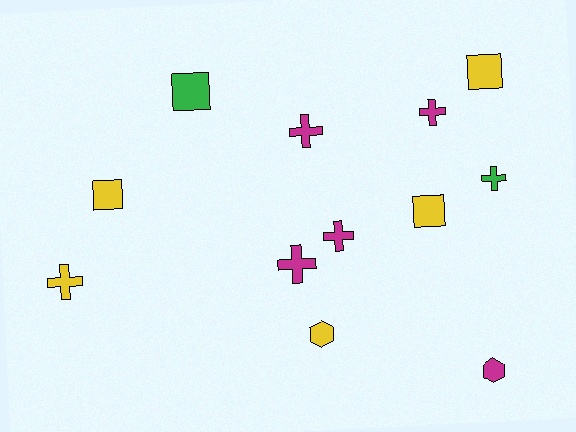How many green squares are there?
There is 1 green square.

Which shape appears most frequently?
Cross, with 6 objects.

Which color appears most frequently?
Yellow, with 5 objects.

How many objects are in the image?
There are 12 objects.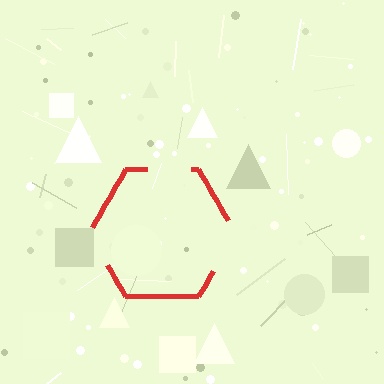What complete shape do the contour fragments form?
The contour fragments form a hexagon.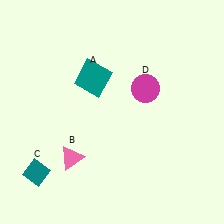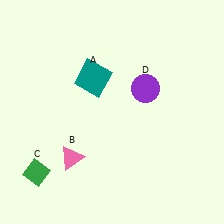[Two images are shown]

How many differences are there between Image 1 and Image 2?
There are 2 differences between the two images.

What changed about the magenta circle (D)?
In Image 1, D is magenta. In Image 2, it changed to purple.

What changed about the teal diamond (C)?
In Image 1, C is teal. In Image 2, it changed to green.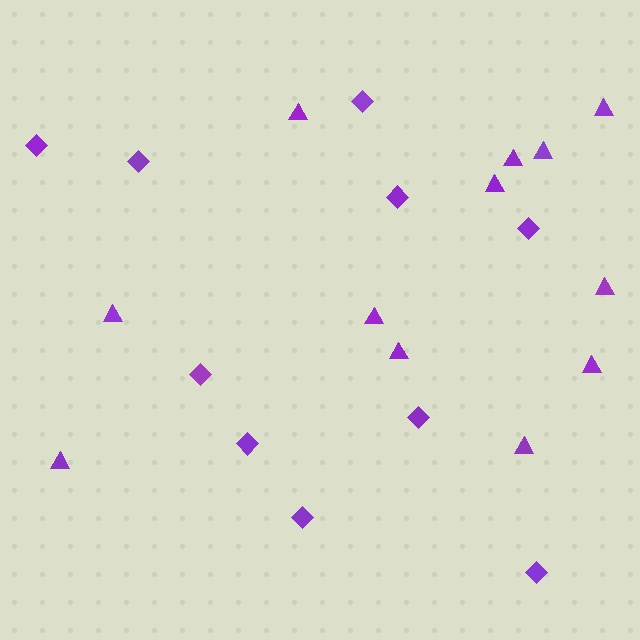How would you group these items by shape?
There are 2 groups: one group of diamonds (10) and one group of triangles (12).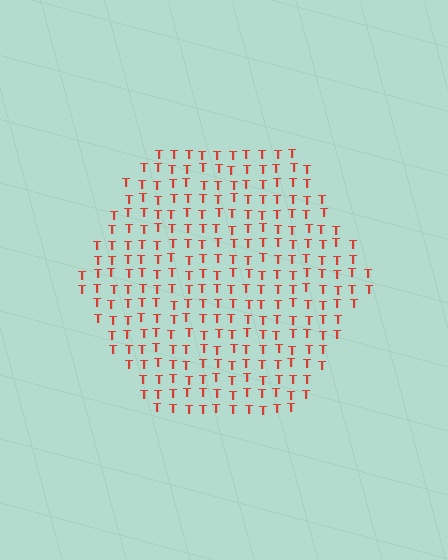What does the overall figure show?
The overall figure shows a hexagon.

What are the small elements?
The small elements are letter T's.